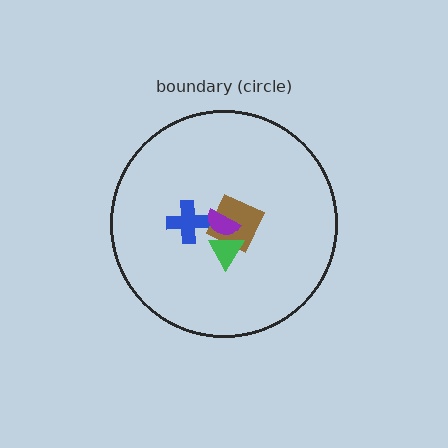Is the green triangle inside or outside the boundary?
Inside.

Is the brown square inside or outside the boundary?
Inside.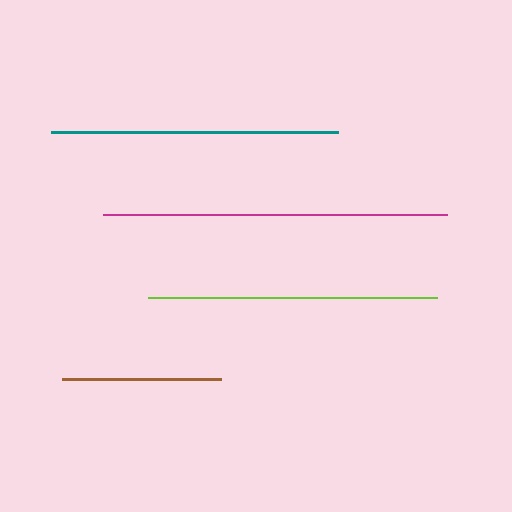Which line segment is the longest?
The magenta line is the longest at approximately 344 pixels.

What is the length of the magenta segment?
The magenta segment is approximately 344 pixels long.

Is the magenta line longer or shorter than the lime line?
The magenta line is longer than the lime line.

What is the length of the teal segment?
The teal segment is approximately 288 pixels long.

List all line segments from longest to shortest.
From longest to shortest: magenta, lime, teal, brown.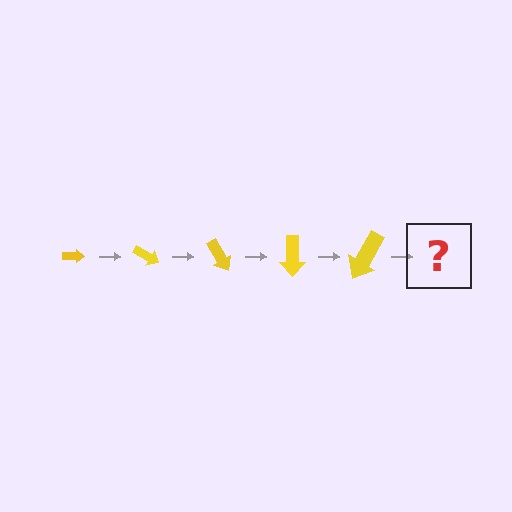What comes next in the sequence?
The next element should be an arrow, larger than the previous one and rotated 150 degrees from the start.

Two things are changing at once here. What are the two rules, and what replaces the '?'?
The two rules are that the arrow grows larger each step and it rotates 30 degrees each step. The '?' should be an arrow, larger than the previous one and rotated 150 degrees from the start.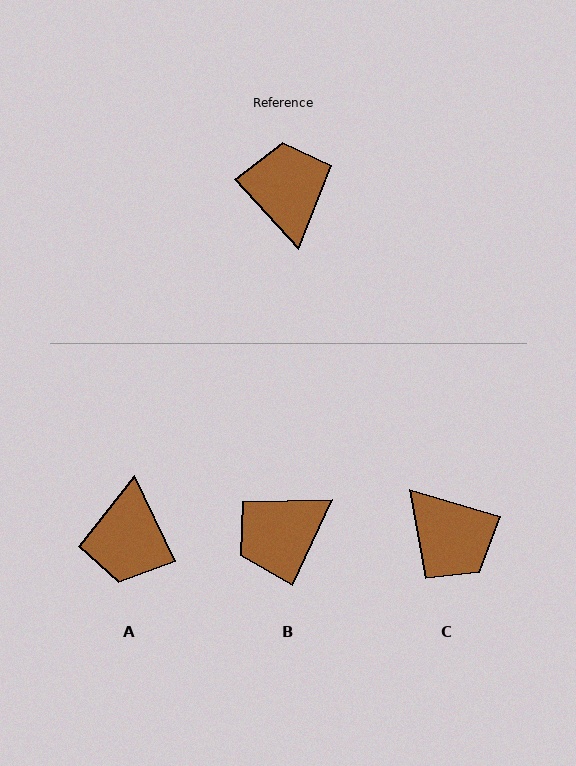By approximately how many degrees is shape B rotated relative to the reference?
Approximately 113 degrees counter-clockwise.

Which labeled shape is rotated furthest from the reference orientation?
A, about 163 degrees away.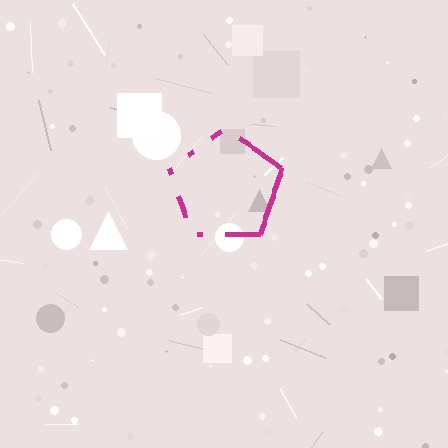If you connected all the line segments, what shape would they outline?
They would outline a pentagon.